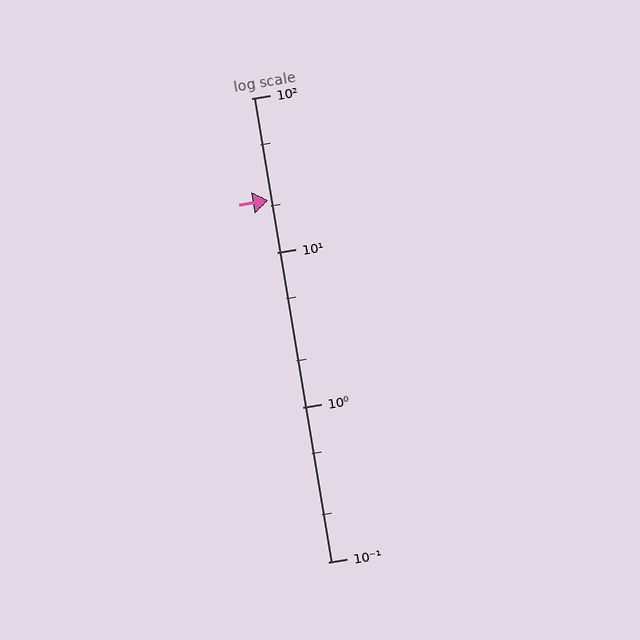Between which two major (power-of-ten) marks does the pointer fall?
The pointer is between 10 and 100.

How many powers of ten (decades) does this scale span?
The scale spans 3 decades, from 0.1 to 100.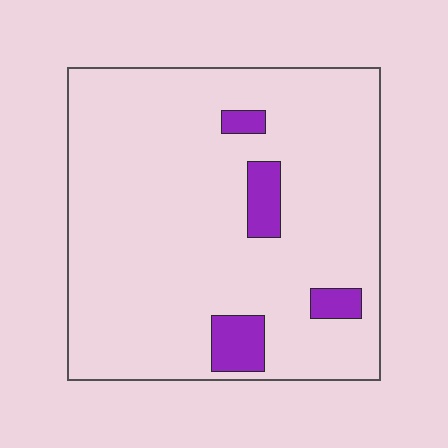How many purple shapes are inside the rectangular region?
4.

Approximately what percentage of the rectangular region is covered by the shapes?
Approximately 10%.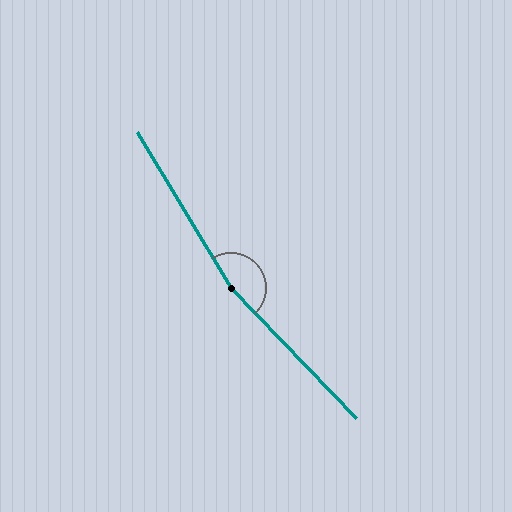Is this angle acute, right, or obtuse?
It is obtuse.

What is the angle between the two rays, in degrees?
Approximately 167 degrees.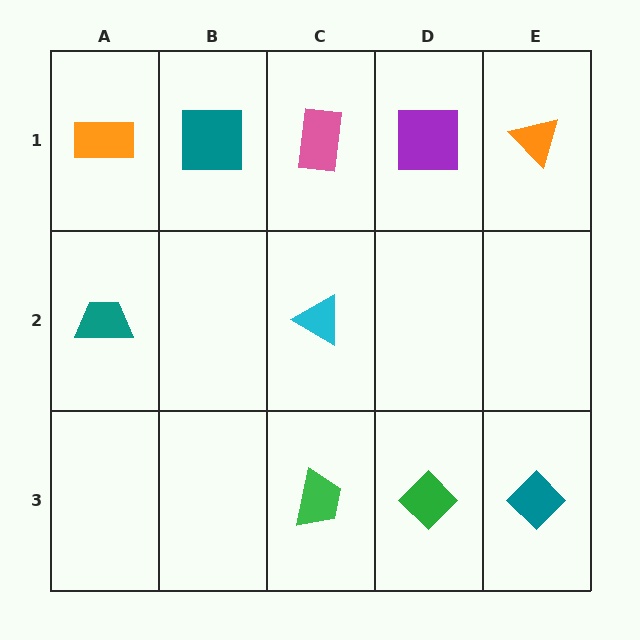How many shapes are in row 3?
3 shapes.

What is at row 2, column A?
A teal trapezoid.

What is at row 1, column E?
An orange triangle.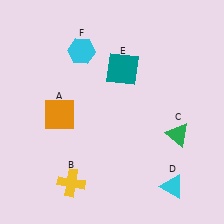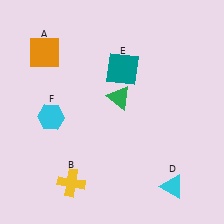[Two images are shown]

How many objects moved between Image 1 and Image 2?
3 objects moved between the two images.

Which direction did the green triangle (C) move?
The green triangle (C) moved left.